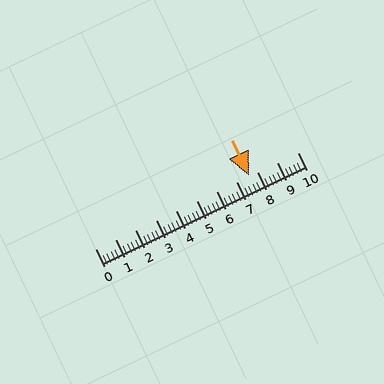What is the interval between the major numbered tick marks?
The major tick marks are spaced 1 units apart.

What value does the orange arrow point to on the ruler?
The orange arrow points to approximately 7.6.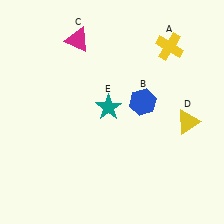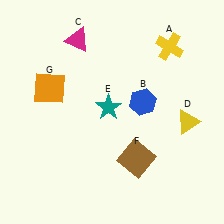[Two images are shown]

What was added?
A brown square (F), an orange square (G) were added in Image 2.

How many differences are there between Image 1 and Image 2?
There are 2 differences between the two images.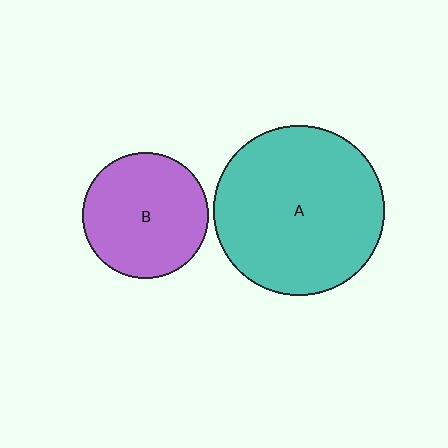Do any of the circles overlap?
No, none of the circles overlap.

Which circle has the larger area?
Circle A (teal).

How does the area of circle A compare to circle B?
Approximately 1.8 times.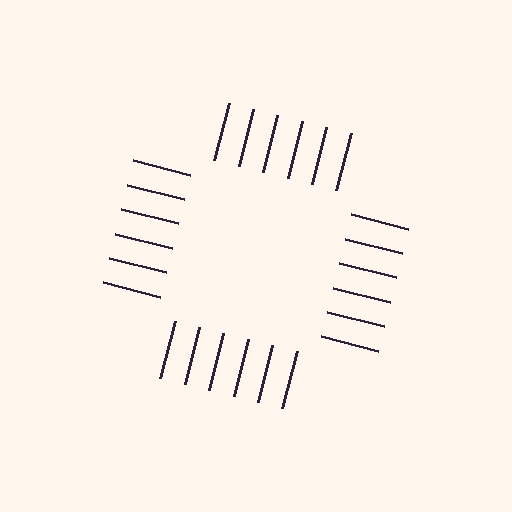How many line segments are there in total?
24 — 6 along each of the 4 edges.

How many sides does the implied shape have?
4 sides — the line-ends trace a square.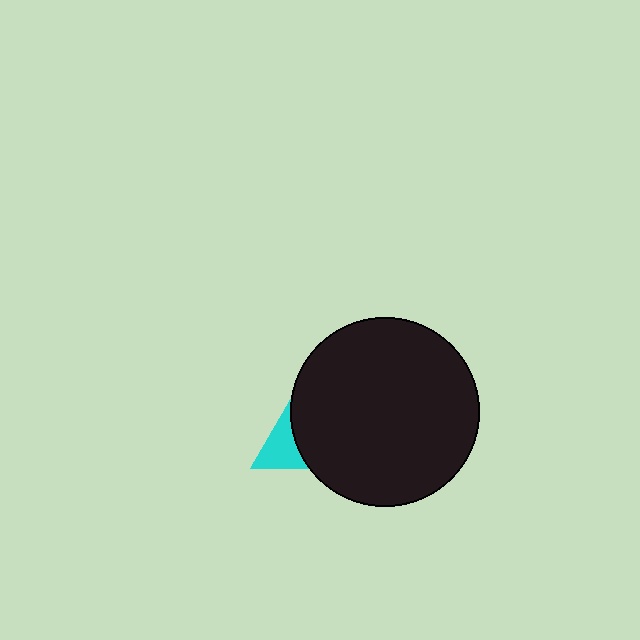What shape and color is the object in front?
The object in front is a black circle.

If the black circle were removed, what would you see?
You would see the complete cyan triangle.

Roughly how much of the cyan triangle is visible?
A small part of it is visible (roughly 34%).